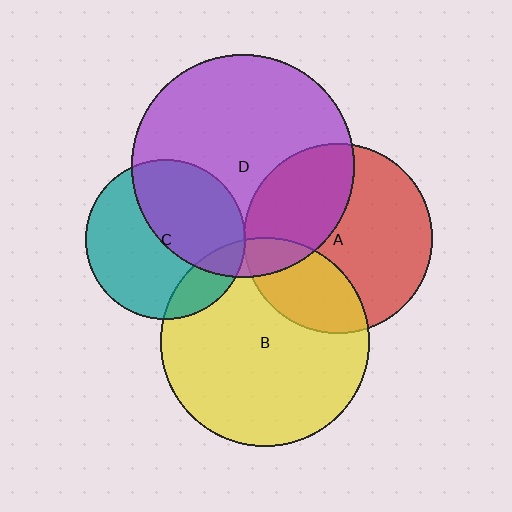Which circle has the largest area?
Circle D (purple).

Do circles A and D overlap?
Yes.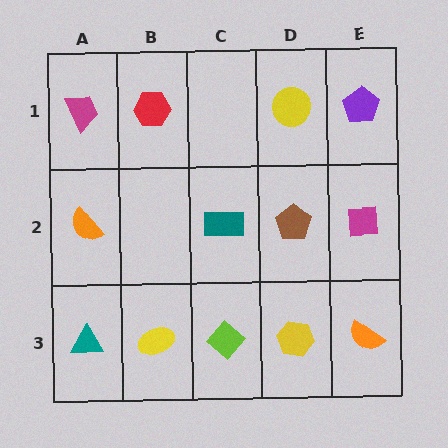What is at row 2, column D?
A brown pentagon.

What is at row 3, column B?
A yellow ellipse.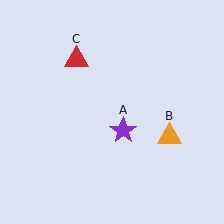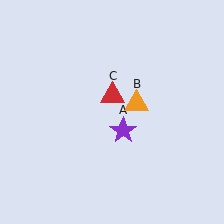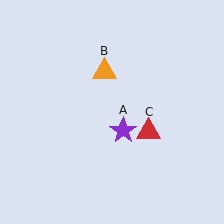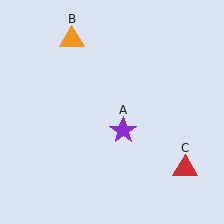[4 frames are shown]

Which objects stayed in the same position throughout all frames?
Purple star (object A) remained stationary.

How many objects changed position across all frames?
2 objects changed position: orange triangle (object B), red triangle (object C).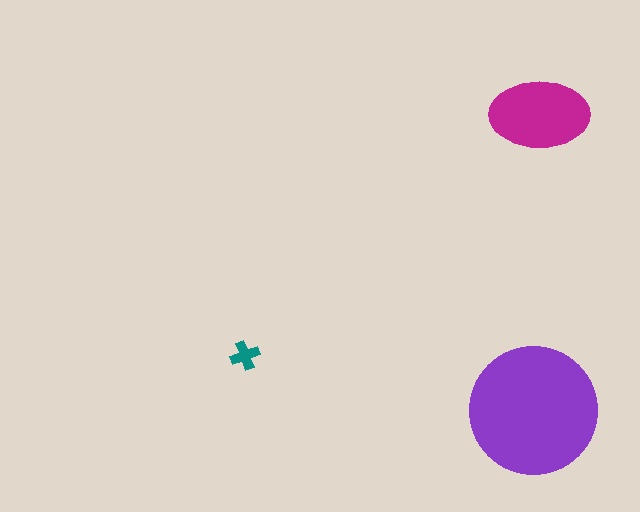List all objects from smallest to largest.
The teal cross, the magenta ellipse, the purple circle.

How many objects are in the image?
There are 3 objects in the image.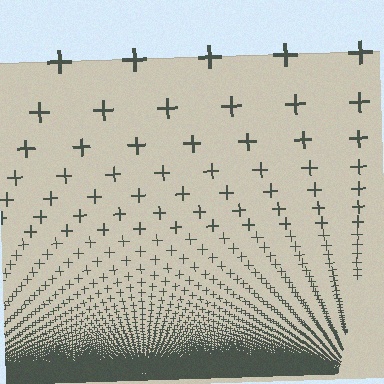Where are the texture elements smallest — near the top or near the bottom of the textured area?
Near the bottom.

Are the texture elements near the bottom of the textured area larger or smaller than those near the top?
Smaller. The gradient is inverted — elements near the bottom are smaller and denser.